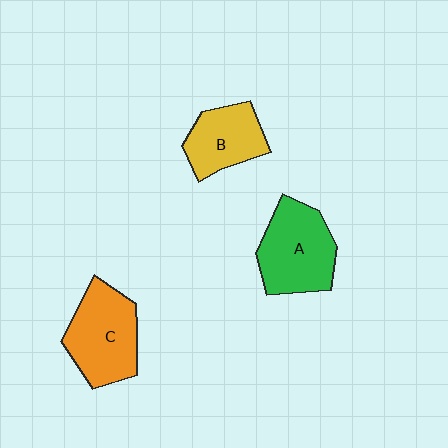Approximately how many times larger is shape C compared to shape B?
Approximately 1.3 times.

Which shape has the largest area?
Shape A (green).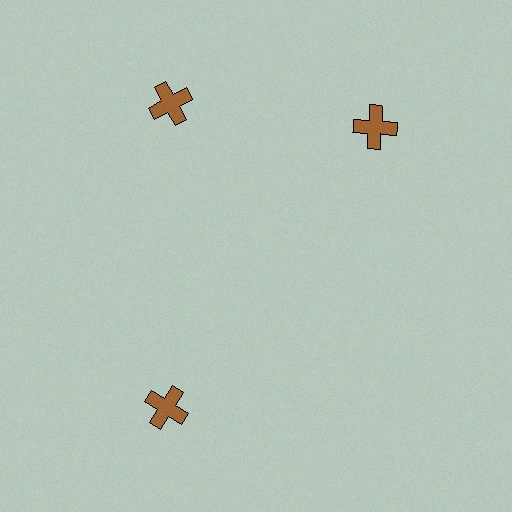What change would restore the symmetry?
The symmetry would be restored by rotating it back into even spacing with its neighbors so that all 3 crosses sit at equal angles and equal distance from the center.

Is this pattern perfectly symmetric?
No. The 3 brown crosses are arranged in a ring, but one element near the 3 o'clock position is rotated out of alignment along the ring, breaking the 3-fold rotational symmetry.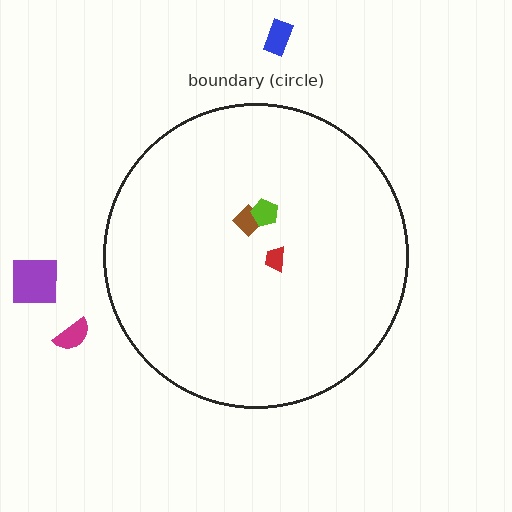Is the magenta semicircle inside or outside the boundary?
Outside.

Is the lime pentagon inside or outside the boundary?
Inside.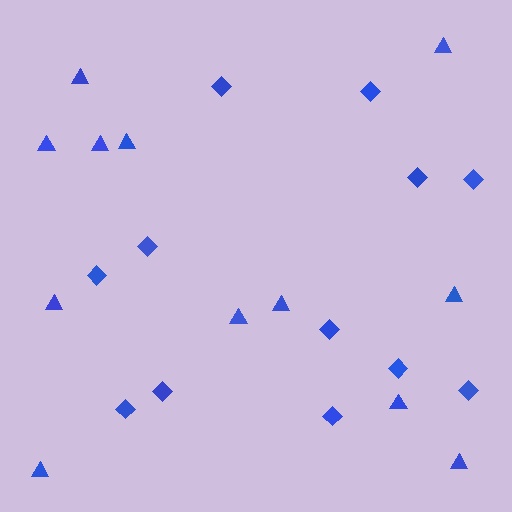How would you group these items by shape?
There are 2 groups: one group of diamonds (12) and one group of triangles (12).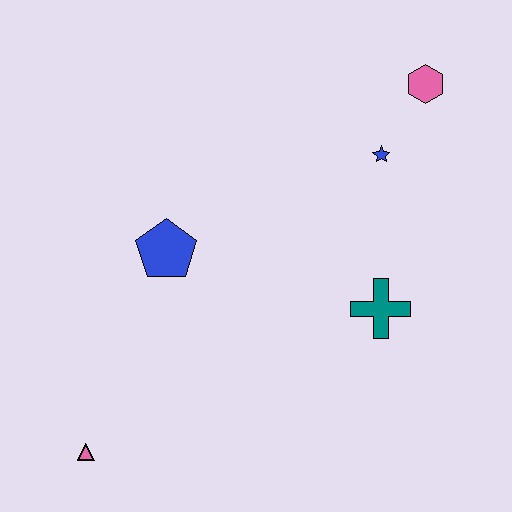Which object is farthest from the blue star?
The pink triangle is farthest from the blue star.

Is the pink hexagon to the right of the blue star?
Yes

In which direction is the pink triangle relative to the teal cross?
The pink triangle is to the left of the teal cross.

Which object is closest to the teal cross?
The blue star is closest to the teal cross.